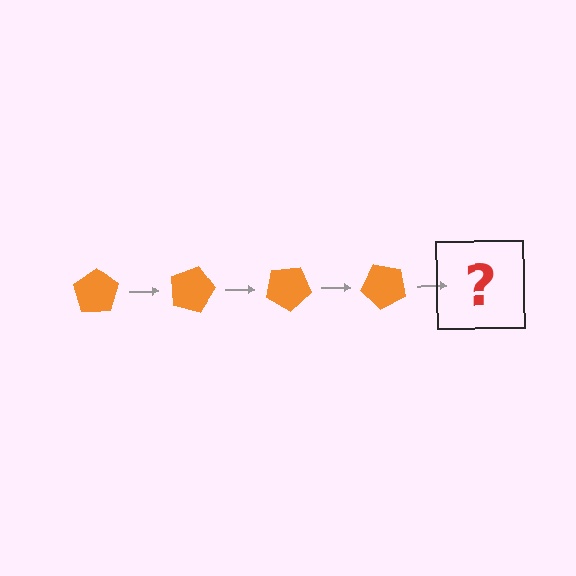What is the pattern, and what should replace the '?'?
The pattern is that the pentagon rotates 15 degrees each step. The '?' should be an orange pentagon rotated 60 degrees.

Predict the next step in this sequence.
The next step is an orange pentagon rotated 60 degrees.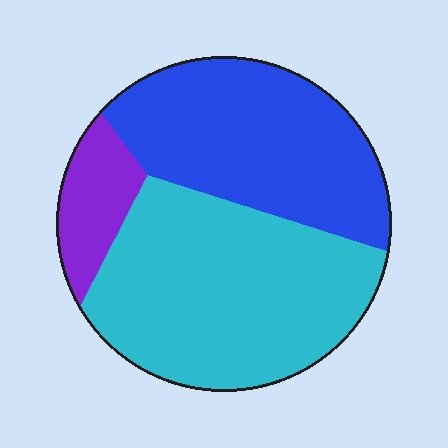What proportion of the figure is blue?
Blue covers around 40% of the figure.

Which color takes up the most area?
Cyan, at roughly 50%.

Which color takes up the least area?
Purple, at roughly 10%.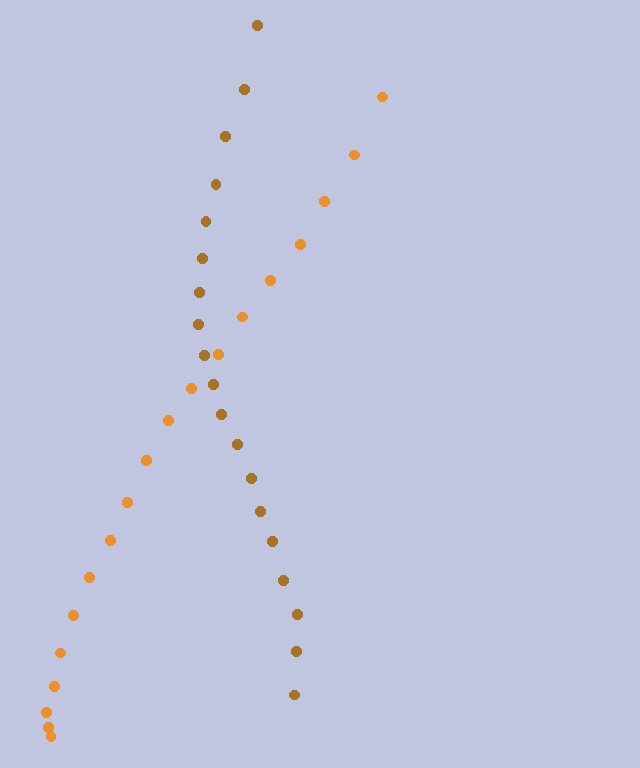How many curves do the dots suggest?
There are 2 distinct paths.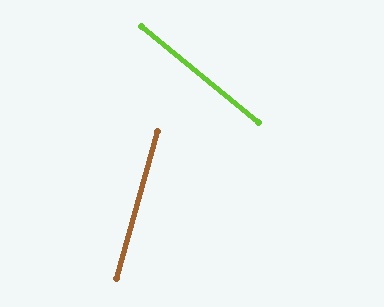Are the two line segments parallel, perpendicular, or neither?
Neither parallel nor perpendicular — they differ by about 66°.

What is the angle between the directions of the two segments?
Approximately 66 degrees.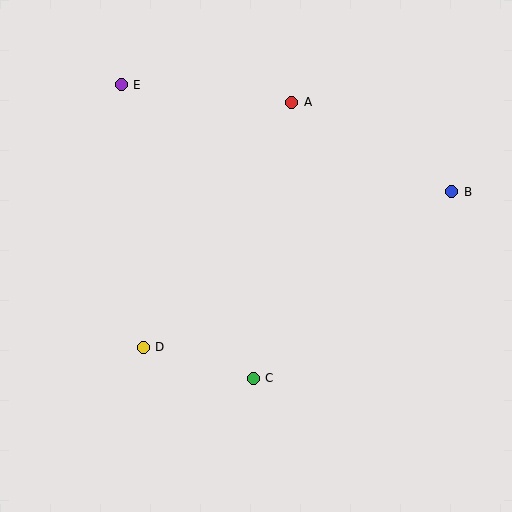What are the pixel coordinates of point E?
Point E is at (121, 85).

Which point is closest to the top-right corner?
Point B is closest to the top-right corner.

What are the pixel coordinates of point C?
Point C is at (253, 378).